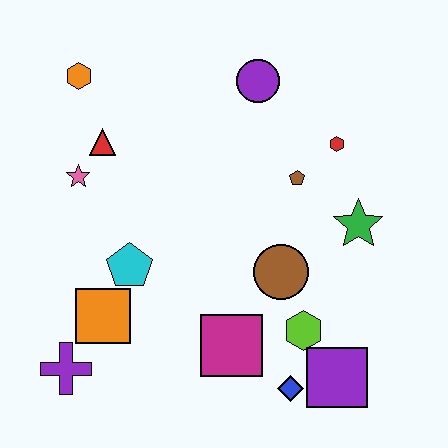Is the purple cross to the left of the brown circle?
Yes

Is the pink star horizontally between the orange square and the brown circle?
No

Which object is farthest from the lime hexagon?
The orange hexagon is farthest from the lime hexagon.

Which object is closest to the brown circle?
The lime hexagon is closest to the brown circle.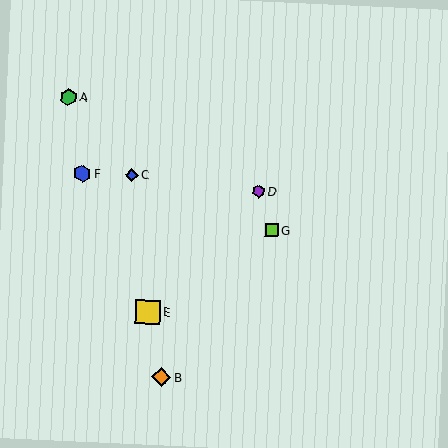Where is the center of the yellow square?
The center of the yellow square is at (148, 312).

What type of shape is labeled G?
Shape G is a lime square.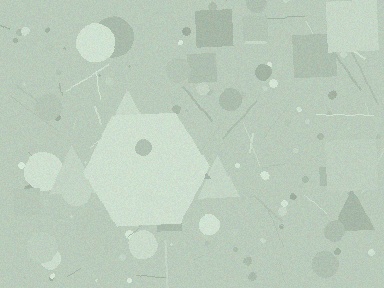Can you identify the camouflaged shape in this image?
The camouflaged shape is a hexagon.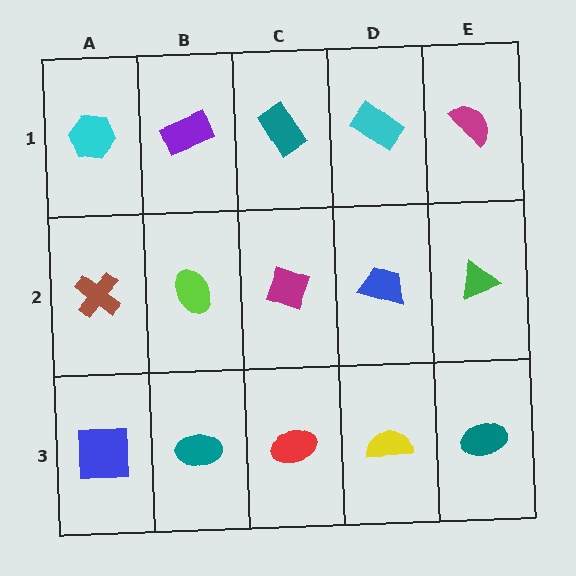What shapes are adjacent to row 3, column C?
A magenta diamond (row 2, column C), a teal ellipse (row 3, column B), a yellow semicircle (row 3, column D).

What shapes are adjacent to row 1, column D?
A blue trapezoid (row 2, column D), a teal rectangle (row 1, column C), a magenta semicircle (row 1, column E).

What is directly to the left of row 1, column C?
A purple rectangle.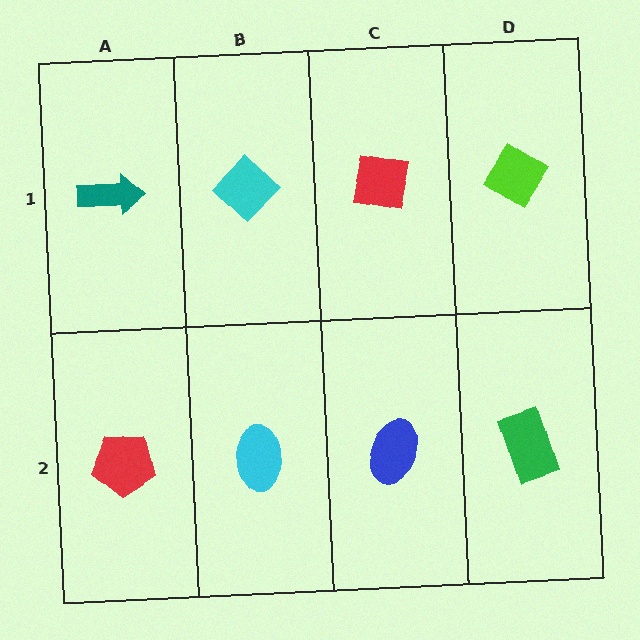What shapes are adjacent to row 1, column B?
A cyan ellipse (row 2, column B), a teal arrow (row 1, column A), a red square (row 1, column C).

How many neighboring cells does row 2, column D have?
2.